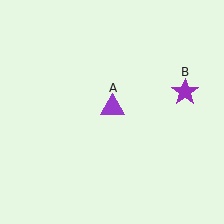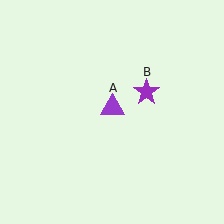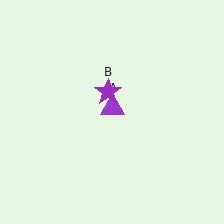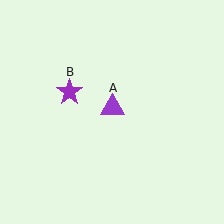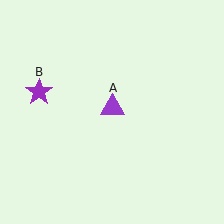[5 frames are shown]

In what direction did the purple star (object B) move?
The purple star (object B) moved left.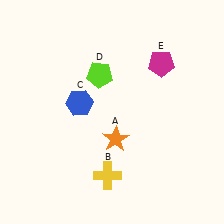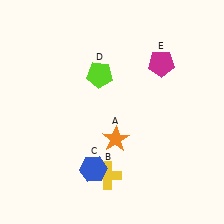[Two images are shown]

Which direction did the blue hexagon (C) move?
The blue hexagon (C) moved down.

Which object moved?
The blue hexagon (C) moved down.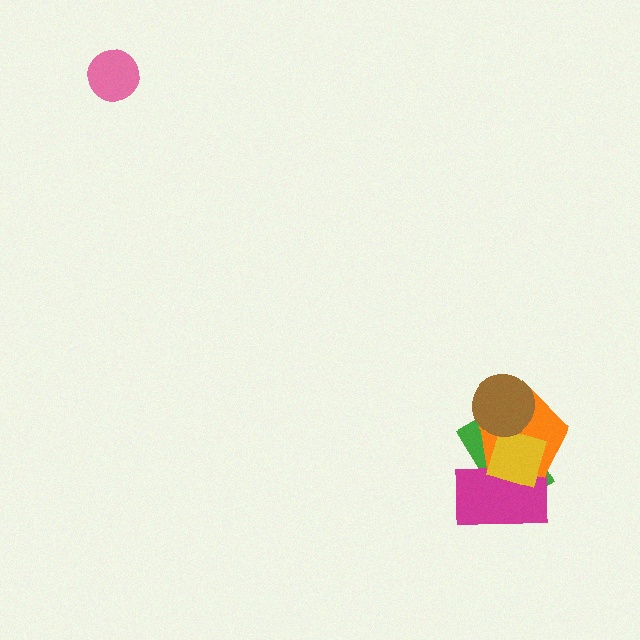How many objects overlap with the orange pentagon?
4 objects overlap with the orange pentagon.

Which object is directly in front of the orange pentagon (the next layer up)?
The yellow diamond is directly in front of the orange pentagon.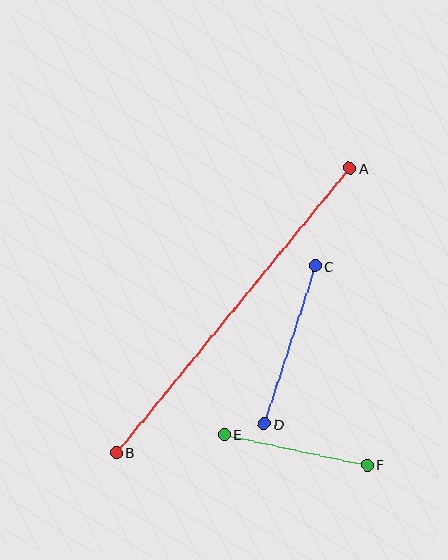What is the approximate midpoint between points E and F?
The midpoint is at approximately (296, 450) pixels.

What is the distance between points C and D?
The distance is approximately 166 pixels.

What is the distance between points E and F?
The distance is approximately 146 pixels.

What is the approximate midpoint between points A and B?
The midpoint is at approximately (233, 311) pixels.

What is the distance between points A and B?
The distance is approximately 368 pixels.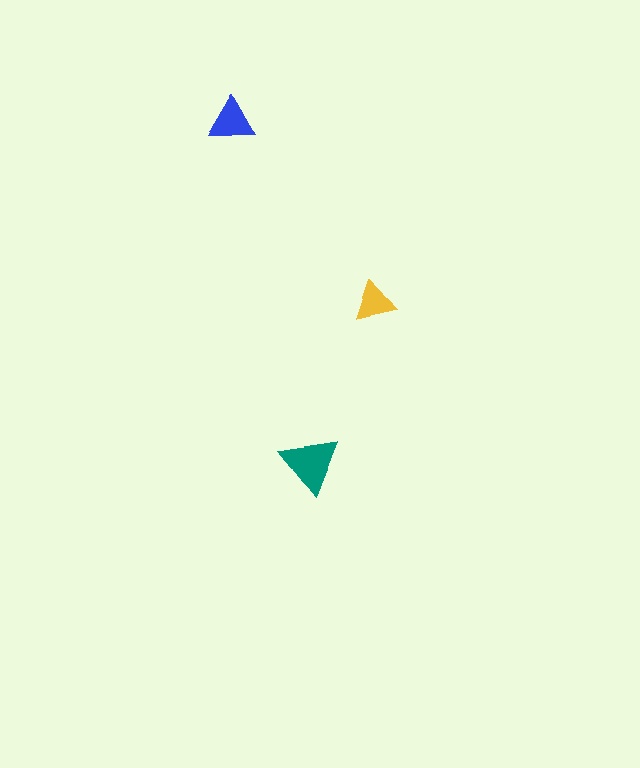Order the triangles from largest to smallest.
the teal one, the blue one, the yellow one.